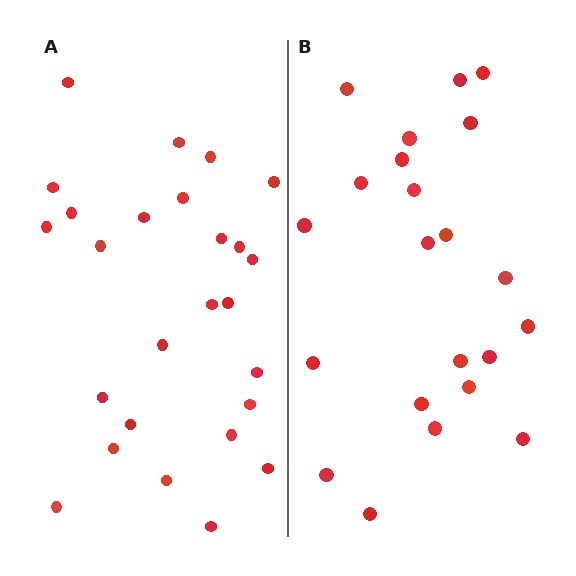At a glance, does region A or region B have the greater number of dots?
Region A (the left region) has more dots.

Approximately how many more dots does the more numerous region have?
Region A has about 4 more dots than region B.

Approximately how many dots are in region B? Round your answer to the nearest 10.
About 20 dots. (The exact count is 22, which rounds to 20.)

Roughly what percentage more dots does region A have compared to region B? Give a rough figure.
About 20% more.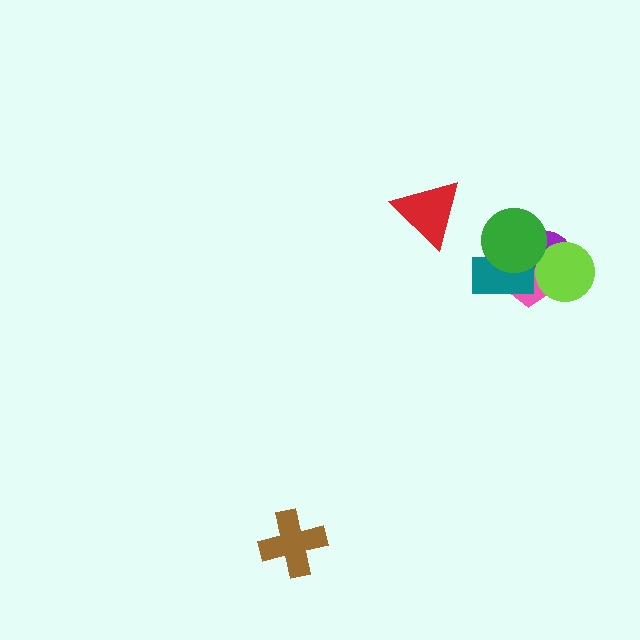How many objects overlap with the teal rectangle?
3 objects overlap with the teal rectangle.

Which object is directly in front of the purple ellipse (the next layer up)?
The lime circle is directly in front of the purple ellipse.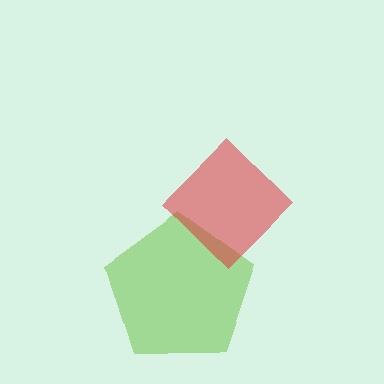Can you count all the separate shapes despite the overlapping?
Yes, there are 2 separate shapes.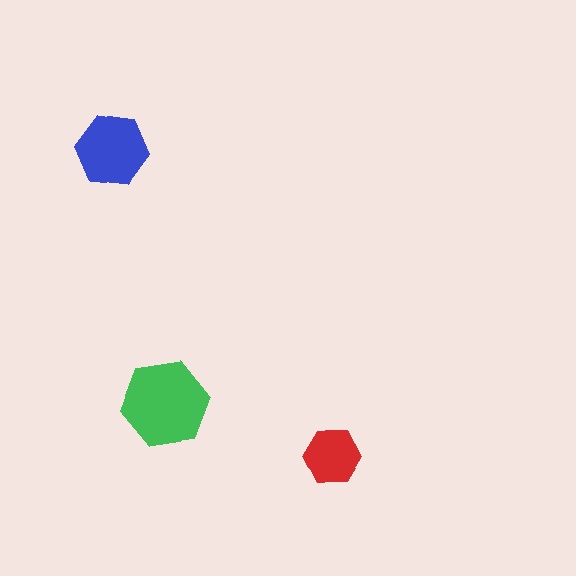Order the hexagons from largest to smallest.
the green one, the blue one, the red one.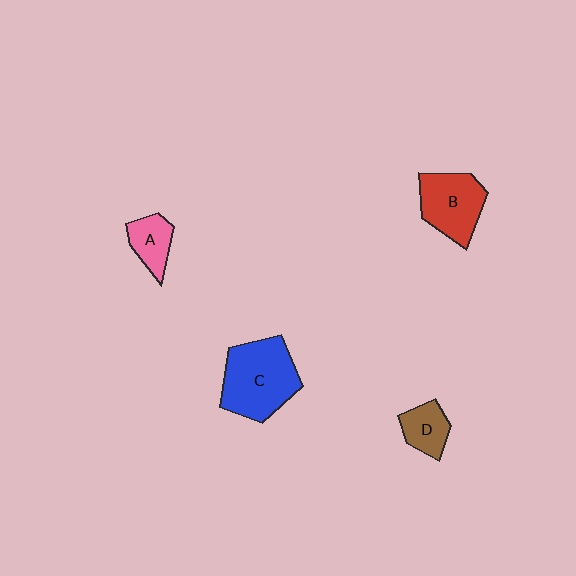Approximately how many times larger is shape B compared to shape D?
Approximately 1.8 times.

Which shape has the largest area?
Shape C (blue).